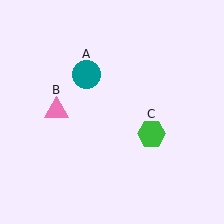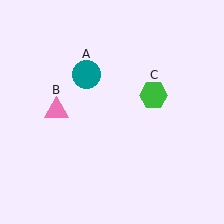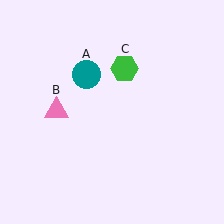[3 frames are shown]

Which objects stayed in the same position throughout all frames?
Teal circle (object A) and pink triangle (object B) remained stationary.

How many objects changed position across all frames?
1 object changed position: green hexagon (object C).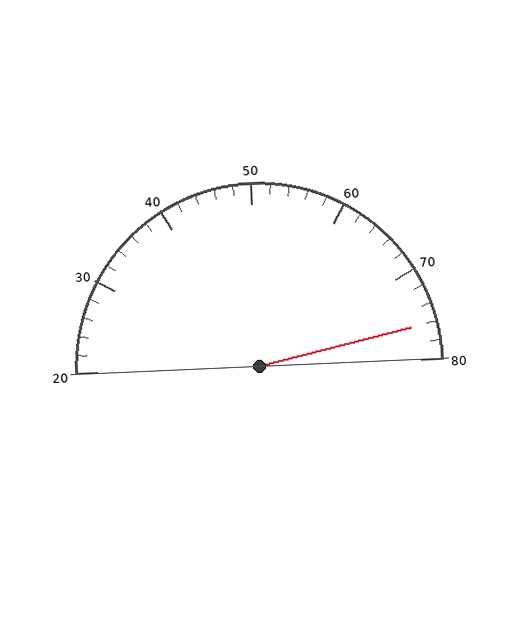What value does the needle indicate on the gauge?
The needle indicates approximately 76.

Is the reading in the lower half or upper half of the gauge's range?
The reading is in the upper half of the range (20 to 80).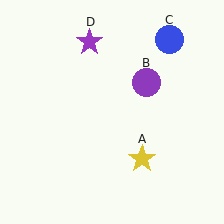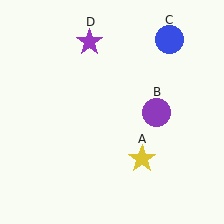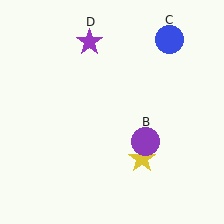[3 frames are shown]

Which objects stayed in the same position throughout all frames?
Yellow star (object A) and blue circle (object C) and purple star (object D) remained stationary.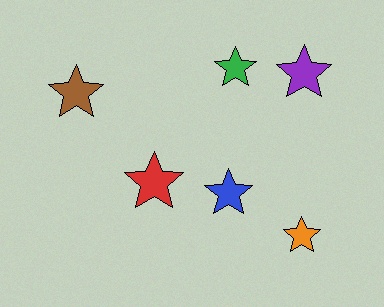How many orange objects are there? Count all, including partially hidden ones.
There is 1 orange object.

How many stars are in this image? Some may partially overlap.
There are 6 stars.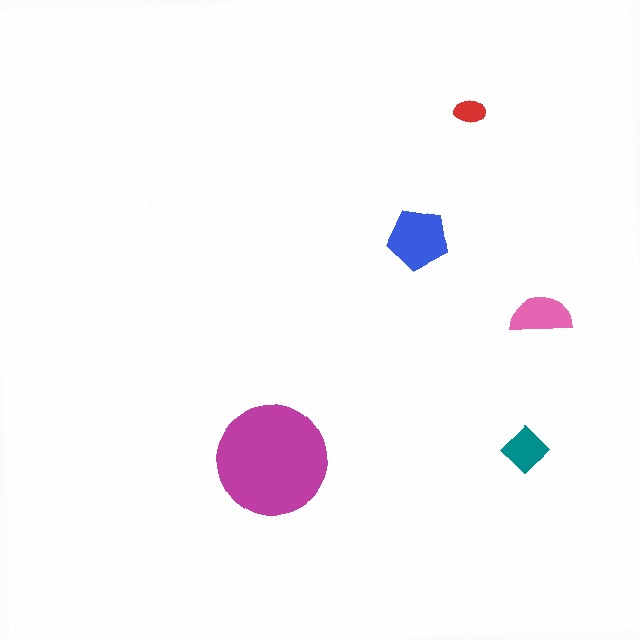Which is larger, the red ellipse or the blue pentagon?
The blue pentagon.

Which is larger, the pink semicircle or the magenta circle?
The magenta circle.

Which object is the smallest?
The red ellipse.